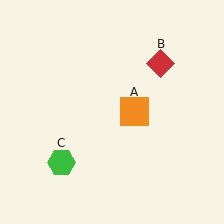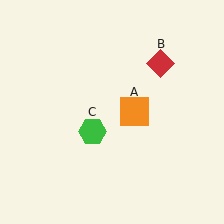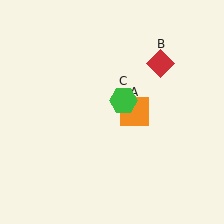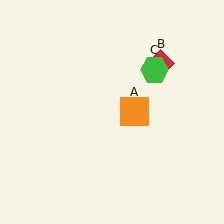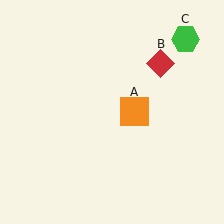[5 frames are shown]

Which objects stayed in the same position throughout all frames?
Orange square (object A) and red diamond (object B) remained stationary.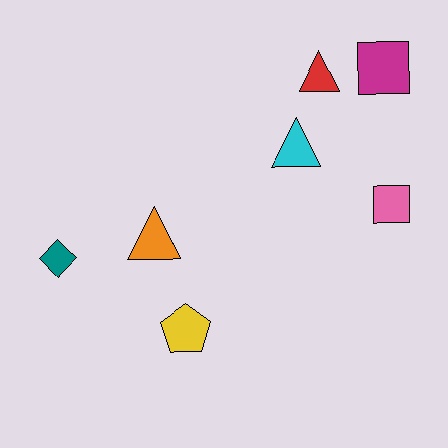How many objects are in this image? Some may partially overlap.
There are 7 objects.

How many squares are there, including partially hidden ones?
There are 2 squares.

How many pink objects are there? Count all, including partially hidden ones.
There is 1 pink object.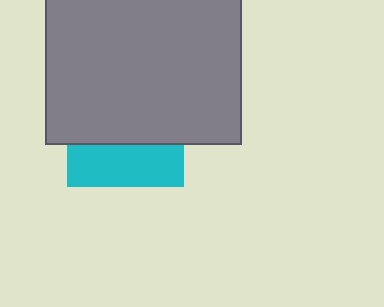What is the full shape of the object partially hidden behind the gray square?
The partially hidden object is a cyan square.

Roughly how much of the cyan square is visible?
A small part of it is visible (roughly 36%).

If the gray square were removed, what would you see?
You would see the complete cyan square.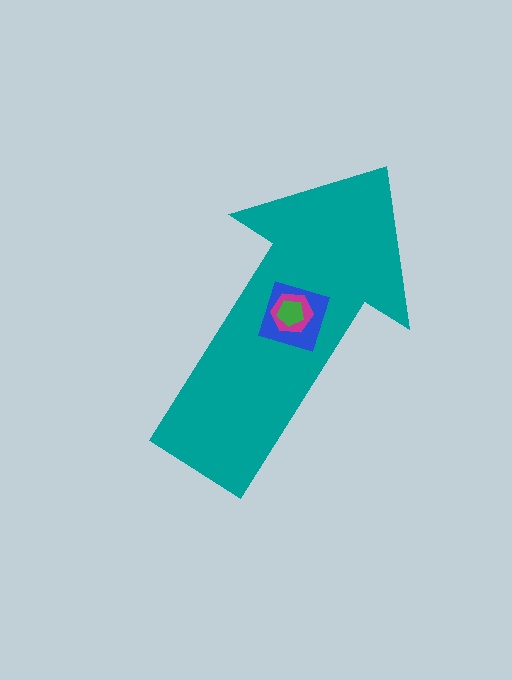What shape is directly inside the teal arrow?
The blue diamond.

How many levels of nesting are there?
4.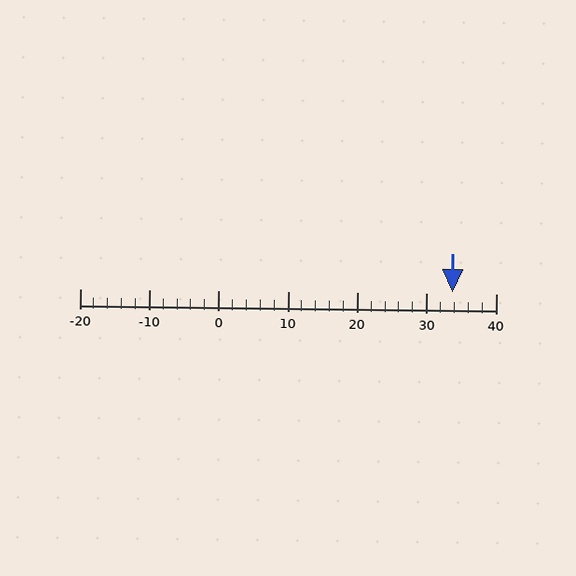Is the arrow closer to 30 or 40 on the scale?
The arrow is closer to 30.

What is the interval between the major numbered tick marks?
The major tick marks are spaced 10 units apart.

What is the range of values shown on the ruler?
The ruler shows values from -20 to 40.